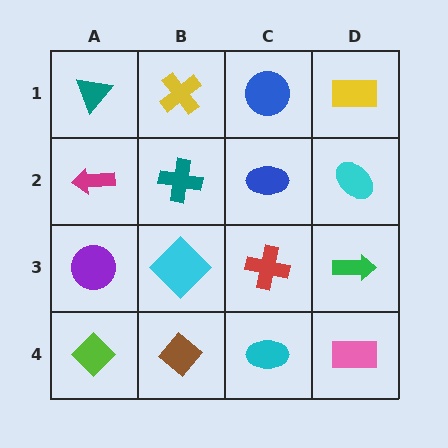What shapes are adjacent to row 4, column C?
A red cross (row 3, column C), a brown diamond (row 4, column B), a pink rectangle (row 4, column D).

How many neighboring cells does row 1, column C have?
3.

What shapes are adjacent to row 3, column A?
A magenta arrow (row 2, column A), a lime diamond (row 4, column A), a cyan diamond (row 3, column B).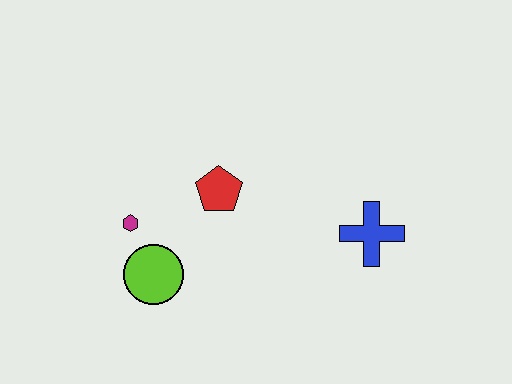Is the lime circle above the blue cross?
No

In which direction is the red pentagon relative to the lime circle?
The red pentagon is above the lime circle.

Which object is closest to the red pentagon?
The magenta hexagon is closest to the red pentagon.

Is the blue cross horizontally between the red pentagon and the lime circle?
No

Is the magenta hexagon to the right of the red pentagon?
No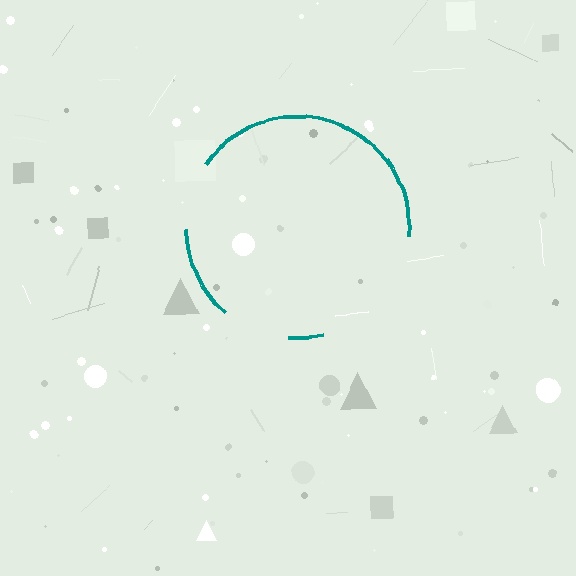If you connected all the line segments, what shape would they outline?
They would outline a circle.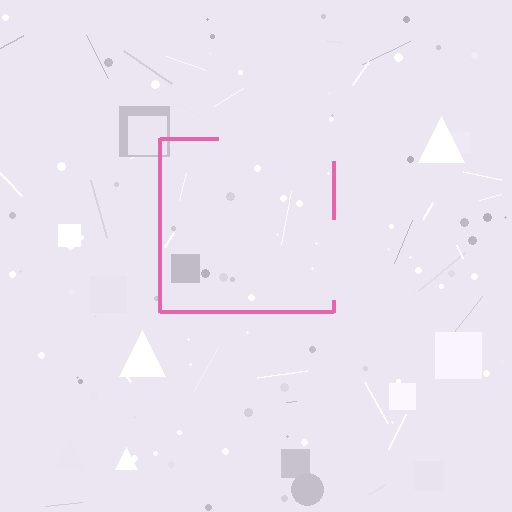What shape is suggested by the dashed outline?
The dashed outline suggests a square.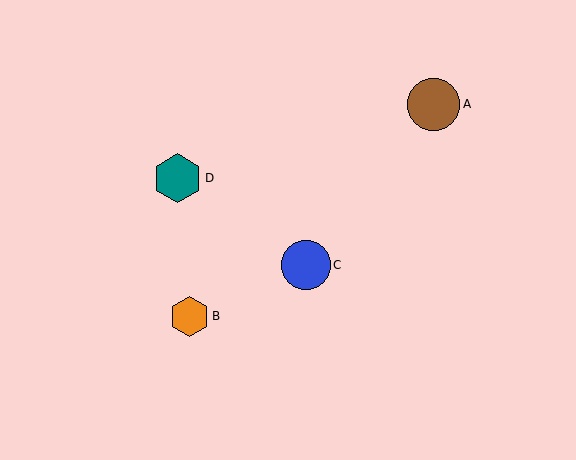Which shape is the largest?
The brown circle (labeled A) is the largest.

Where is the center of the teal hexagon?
The center of the teal hexagon is at (178, 178).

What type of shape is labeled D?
Shape D is a teal hexagon.